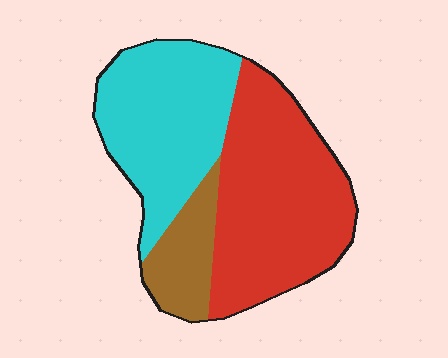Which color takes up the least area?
Brown, at roughly 15%.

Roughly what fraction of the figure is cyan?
Cyan covers about 40% of the figure.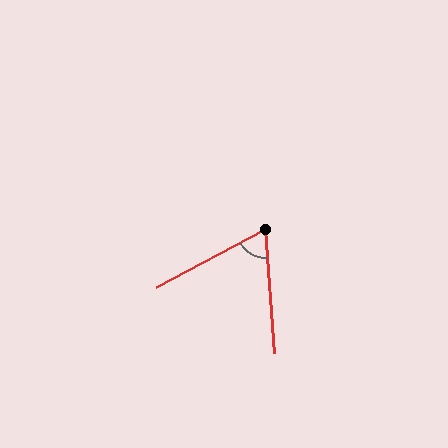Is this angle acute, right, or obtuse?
It is acute.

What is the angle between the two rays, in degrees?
Approximately 66 degrees.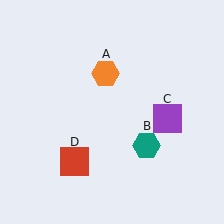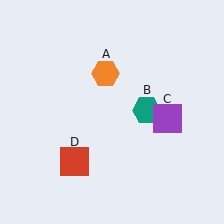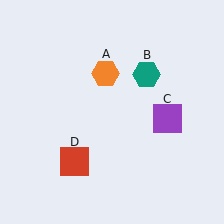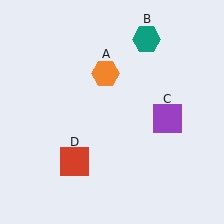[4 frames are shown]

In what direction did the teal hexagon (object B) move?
The teal hexagon (object B) moved up.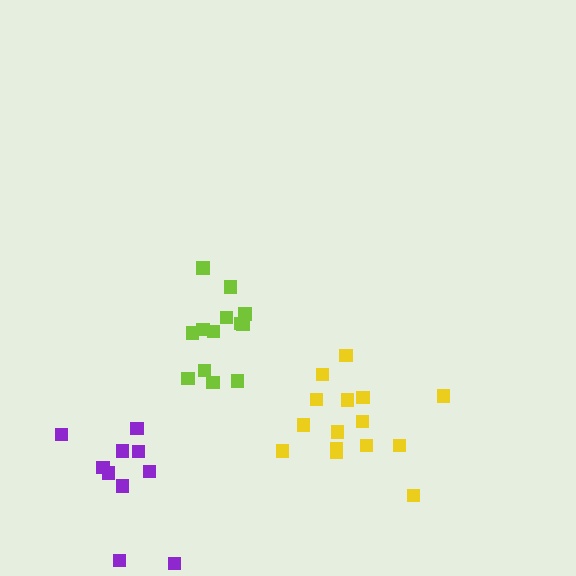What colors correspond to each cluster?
The clusters are colored: lime, yellow, purple.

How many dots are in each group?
Group 1: 13 dots, Group 2: 15 dots, Group 3: 10 dots (38 total).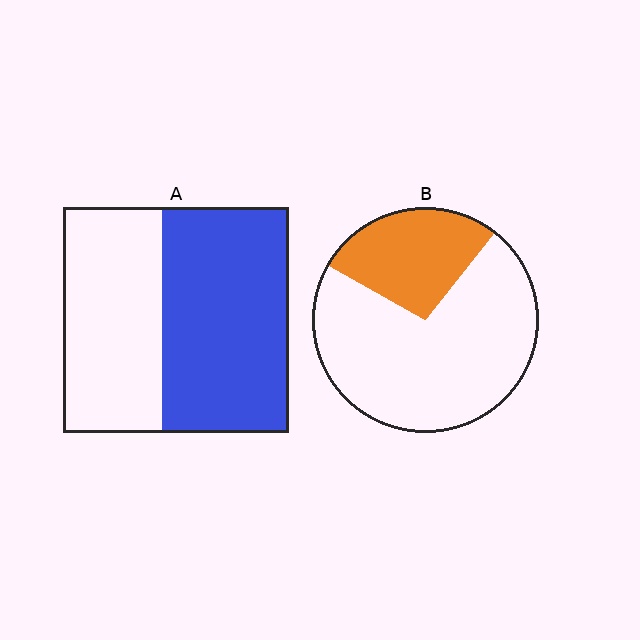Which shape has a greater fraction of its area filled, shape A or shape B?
Shape A.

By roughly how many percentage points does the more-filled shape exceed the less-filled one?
By roughly 30 percentage points (A over B).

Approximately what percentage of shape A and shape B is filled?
A is approximately 55% and B is approximately 30%.